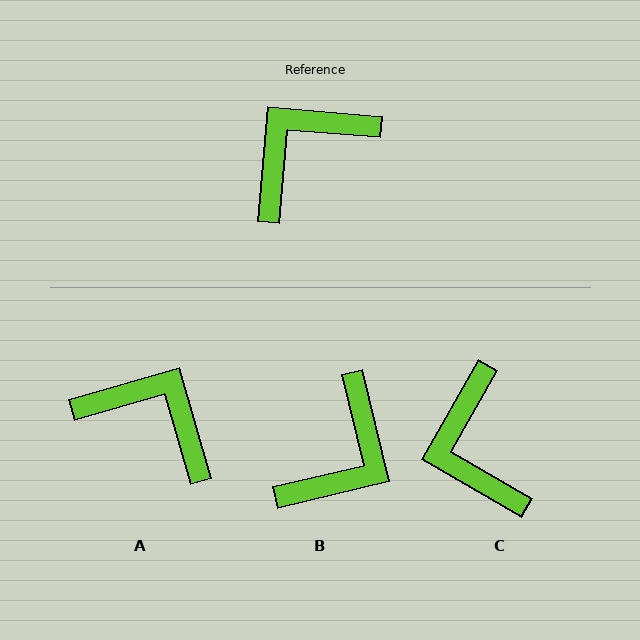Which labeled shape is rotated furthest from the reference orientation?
B, about 162 degrees away.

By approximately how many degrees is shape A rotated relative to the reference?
Approximately 69 degrees clockwise.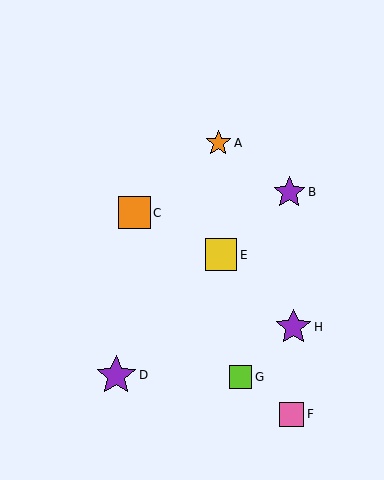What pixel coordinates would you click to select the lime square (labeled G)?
Click at (241, 377) to select the lime square G.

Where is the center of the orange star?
The center of the orange star is at (218, 143).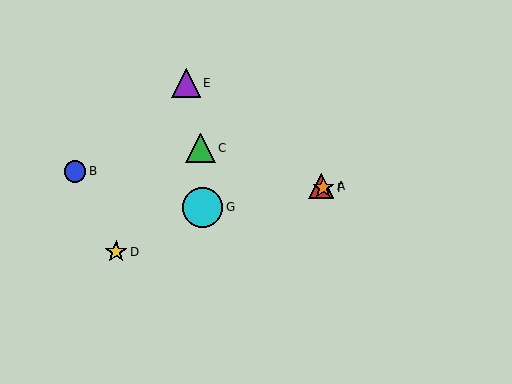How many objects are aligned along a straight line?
3 objects (A, E, F) are aligned along a straight line.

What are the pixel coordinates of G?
Object G is at (203, 207).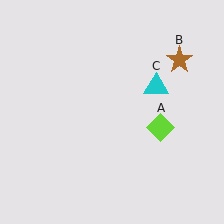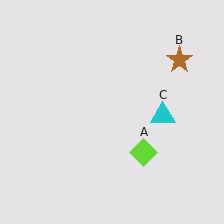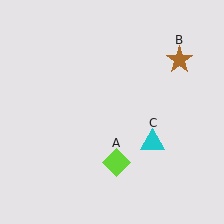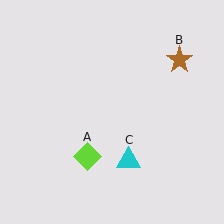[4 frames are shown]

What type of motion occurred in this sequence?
The lime diamond (object A), cyan triangle (object C) rotated clockwise around the center of the scene.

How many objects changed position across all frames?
2 objects changed position: lime diamond (object A), cyan triangle (object C).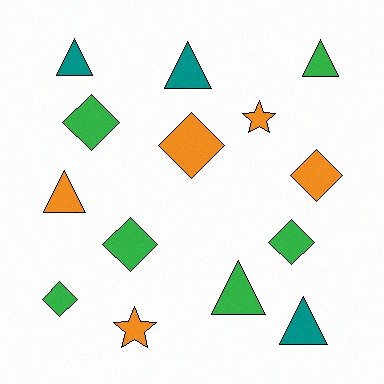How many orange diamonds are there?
There are 2 orange diamonds.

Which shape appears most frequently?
Diamond, with 6 objects.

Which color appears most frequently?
Green, with 6 objects.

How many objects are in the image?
There are 14 objects.